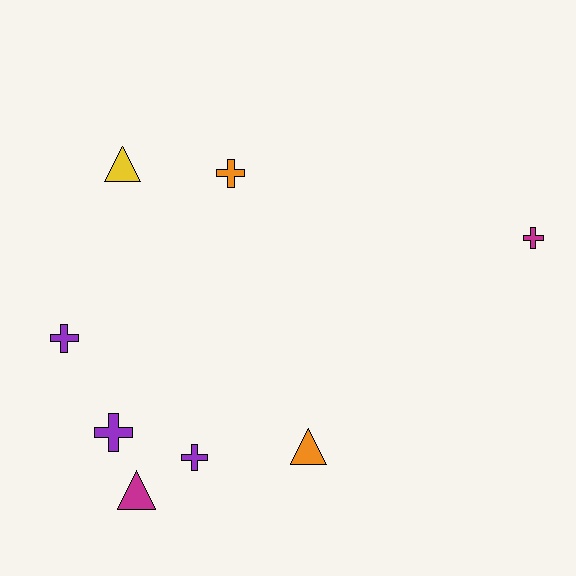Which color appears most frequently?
Purple, with 3 objects.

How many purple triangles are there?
There are no purple triangles.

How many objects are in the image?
There are 8 objects.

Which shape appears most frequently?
Cross, with 5 objects.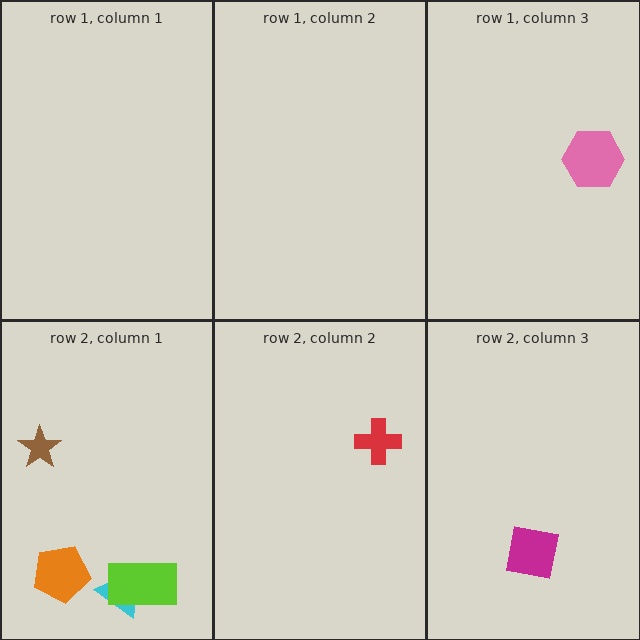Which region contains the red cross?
The row 2, column 2 region.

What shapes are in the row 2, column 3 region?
The magenta square.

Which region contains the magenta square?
The row 2, column 3 region.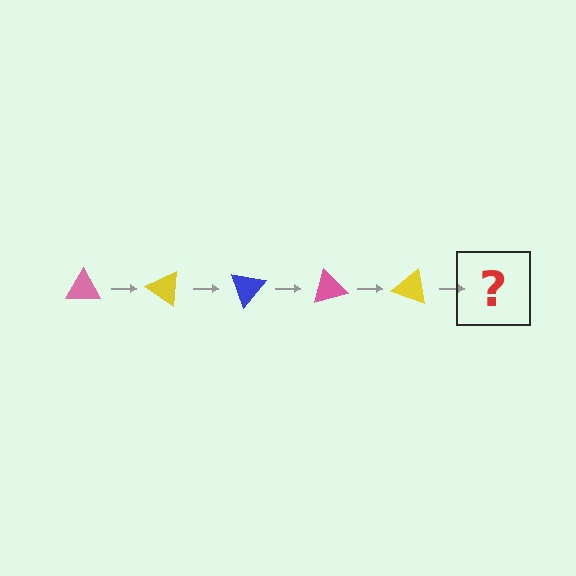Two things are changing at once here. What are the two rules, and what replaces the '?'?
The two rules are that it rotates 35 degrees each step and the color cycles through pink, yellow, and blue. The '?' should be a blue triangle, rotated 175 degrees from the start.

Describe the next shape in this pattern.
It should be a blue triangle, rotated 175 degrees from the start.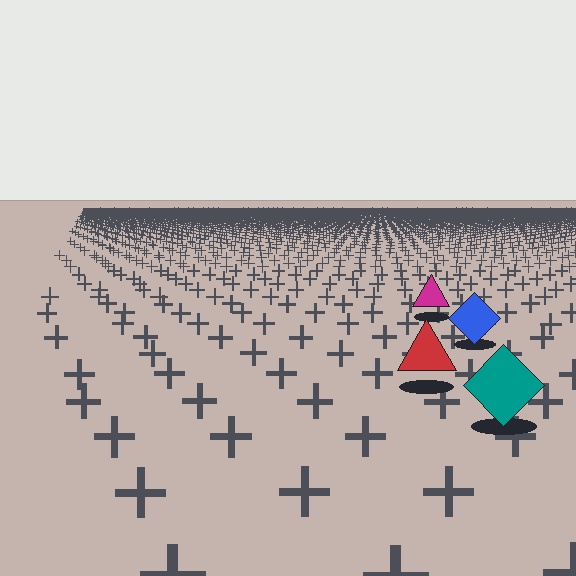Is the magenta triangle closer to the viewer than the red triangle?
No. The red triangle is closer — you can tell from the texture gradient: the ground texture is coarser near it.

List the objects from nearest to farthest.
From nearest to farthest: the teal diamond, the red triangle, the blue diamond, the magenta triangle.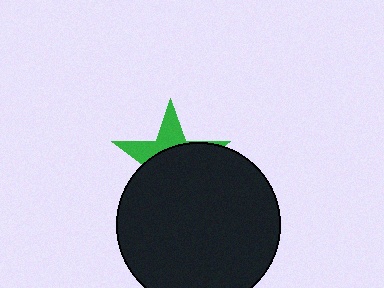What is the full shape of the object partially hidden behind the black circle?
The partially hidden object is a green star.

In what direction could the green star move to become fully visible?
The green star could move up. That would shift it out from behind the black circle entirely.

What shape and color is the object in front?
The object in front is a black circle.